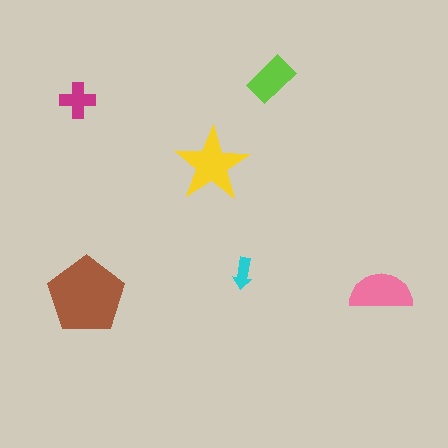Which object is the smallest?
The cyan arrow.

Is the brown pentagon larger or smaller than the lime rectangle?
Larger.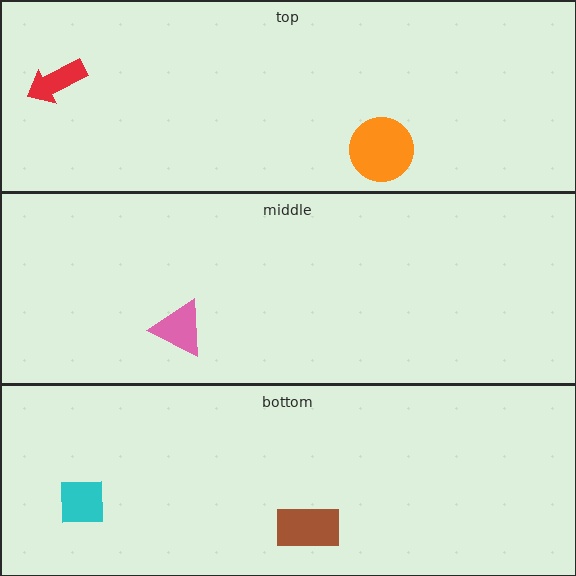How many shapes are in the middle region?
1.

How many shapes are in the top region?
2.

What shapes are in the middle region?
The pink triangle.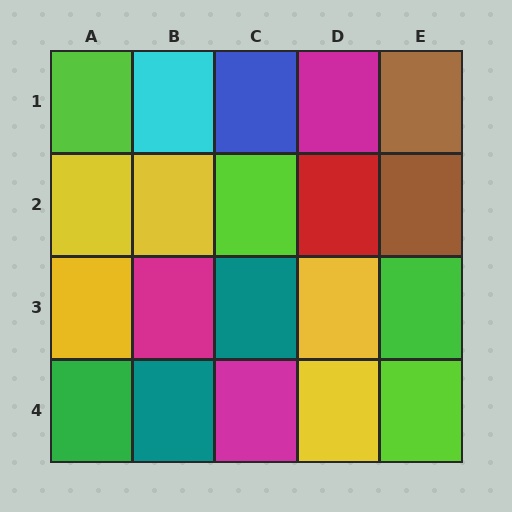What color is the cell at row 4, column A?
Green.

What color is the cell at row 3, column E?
Green.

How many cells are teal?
2 cells are teal.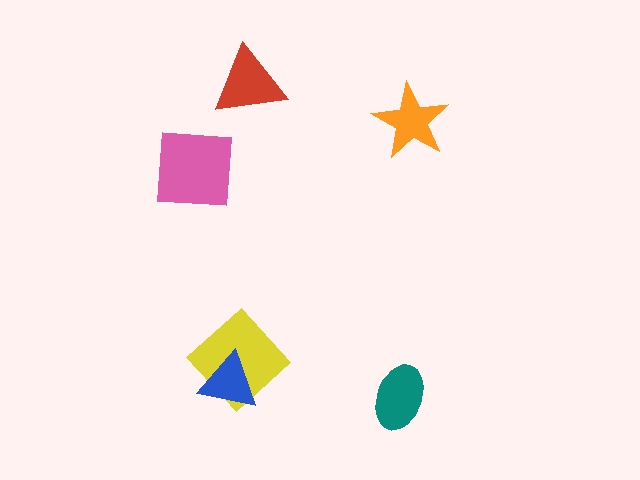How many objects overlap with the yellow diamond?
1 object overlaps with the yellow diamond.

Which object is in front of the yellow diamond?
The blue triangle is in front of the yellow diamond.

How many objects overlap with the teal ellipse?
0 objects overlap with the teal ellipse.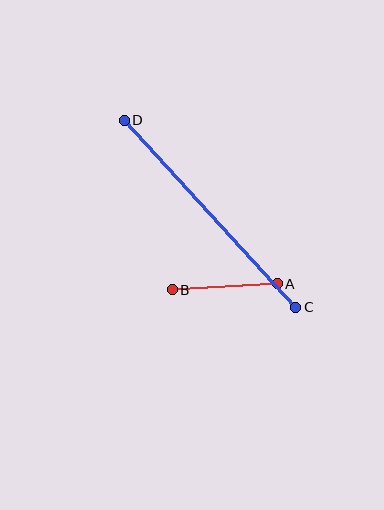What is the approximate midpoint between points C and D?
The midpoint is at approximately (210, 214) pixels.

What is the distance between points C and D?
The distance is approximately 254 pixels.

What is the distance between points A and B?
The distance is approximately 105 pixels.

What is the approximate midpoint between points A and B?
The midpoint is at approximately (225, 287) pixels.